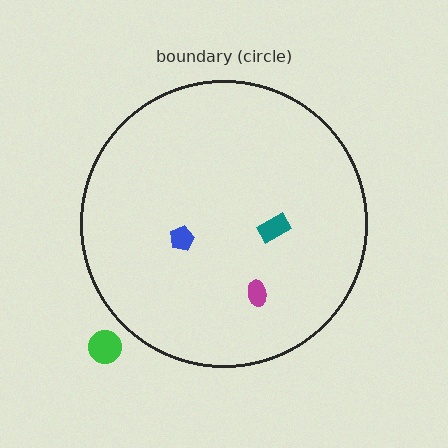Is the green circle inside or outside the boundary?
Outside.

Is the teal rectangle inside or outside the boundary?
Inside.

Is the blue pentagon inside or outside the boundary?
Inside.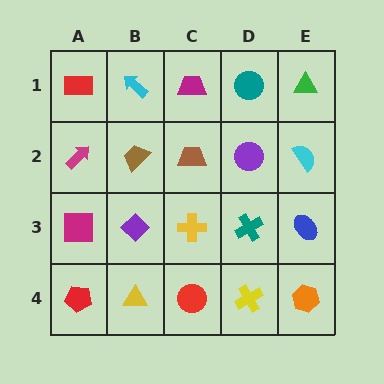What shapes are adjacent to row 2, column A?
A red rectangle (row 1, column A), a magenta square (row 3, column A), a brown trapezoid (row 2, column B).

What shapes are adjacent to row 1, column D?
A purple circle (row 2, column D), a magenta trapezoid (row 1, column C), a green triangle (row 1, column E).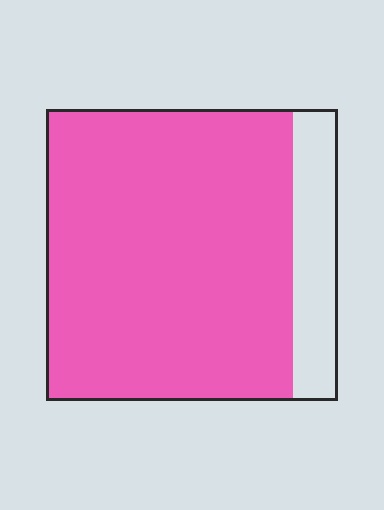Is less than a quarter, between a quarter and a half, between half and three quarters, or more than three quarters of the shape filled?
More than three quarters.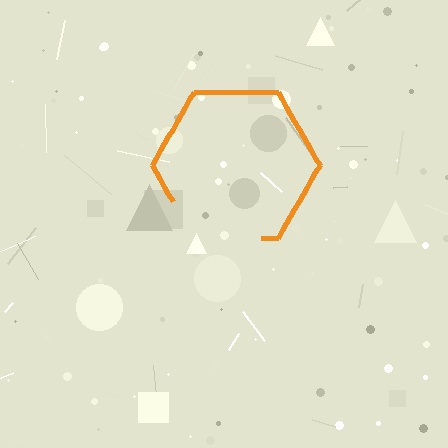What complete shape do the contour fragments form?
The contour fragments form a hexagon.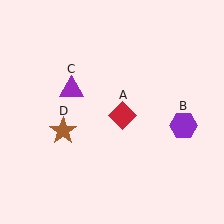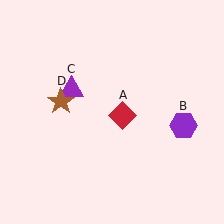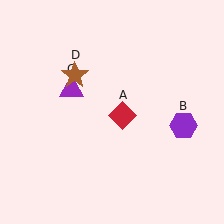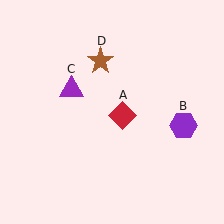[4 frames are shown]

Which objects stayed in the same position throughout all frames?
Red diamond (object A) and purple hexagon (object B) and purple triangle (object C) remained stationary.